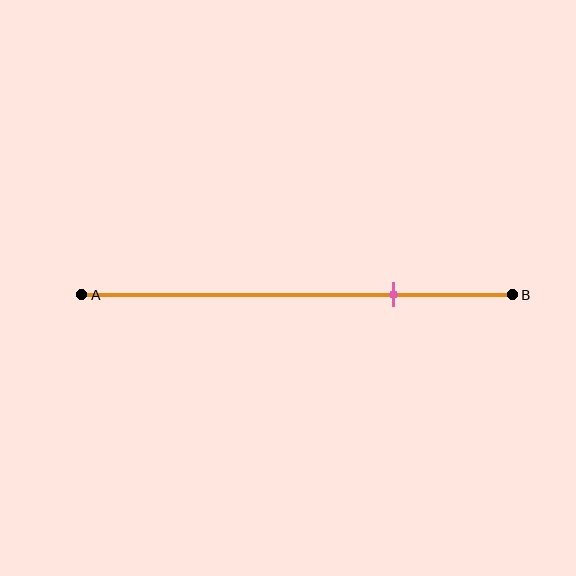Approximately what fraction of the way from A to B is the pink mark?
The pink mark is approximately 70% of the way from A to B.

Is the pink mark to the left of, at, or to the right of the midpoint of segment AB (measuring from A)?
The pink mark is to the right of the midpoint of segment AB.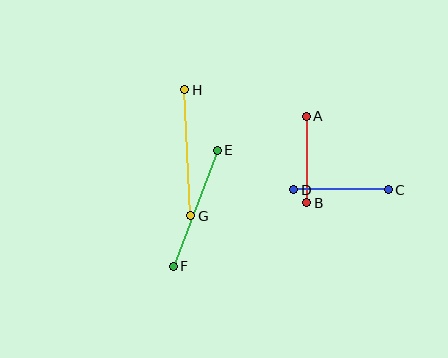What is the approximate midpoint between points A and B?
The midpoint is at approximately (306, 160) pixels.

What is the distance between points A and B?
The distance is approximately 86 pixels.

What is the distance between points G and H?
The distance is approximately 126 pixels.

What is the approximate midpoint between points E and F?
The midpoint is at approximately (195, 208) pixels.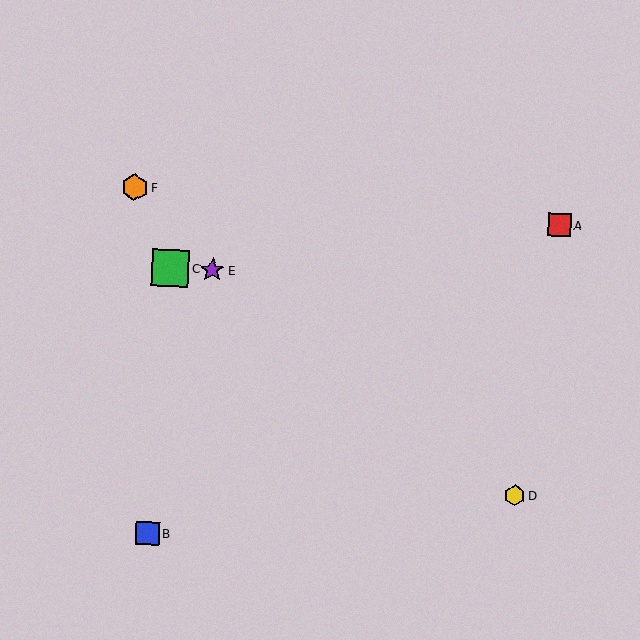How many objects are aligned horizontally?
2 objects (C, E) are aligned horizontally.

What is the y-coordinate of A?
Object A is at y≈225.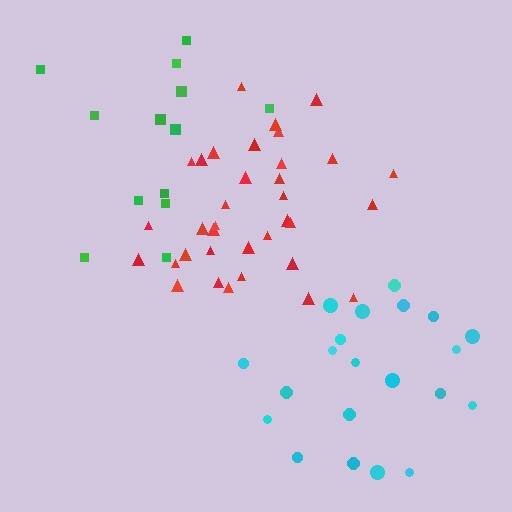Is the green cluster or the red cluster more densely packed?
Red.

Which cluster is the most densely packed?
Red.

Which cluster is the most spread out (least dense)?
Green.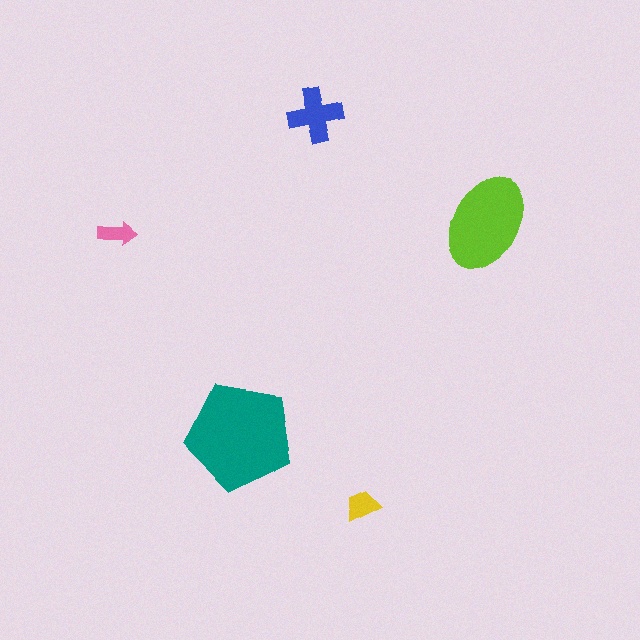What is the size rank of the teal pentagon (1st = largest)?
1st.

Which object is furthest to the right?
The lime ellipse is rightmost.